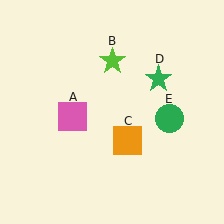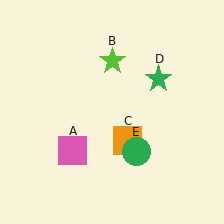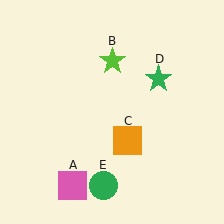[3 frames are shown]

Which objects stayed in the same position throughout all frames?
Lime star (object B) and orange square (object C) and green star (object D) remained stationary.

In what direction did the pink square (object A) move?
The pink square (object A) moved down.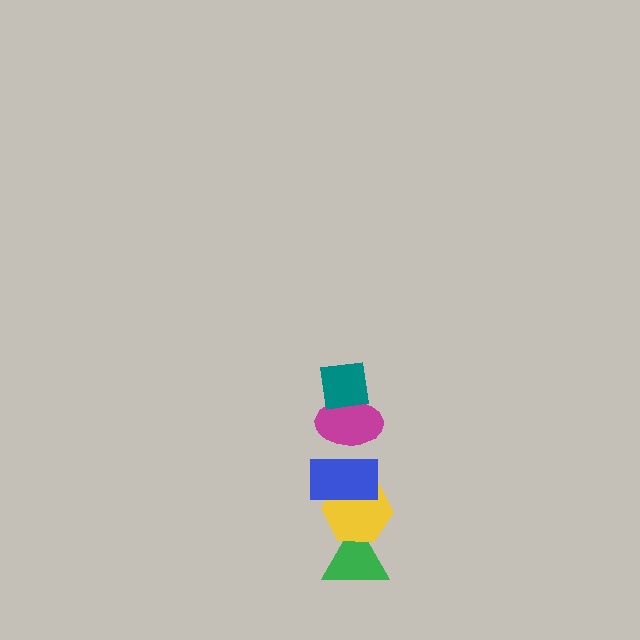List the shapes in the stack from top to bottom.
From top to bottom: the teal square, the magenta ellipse, the blue rectangle, the yellow hexagon, the green triangle.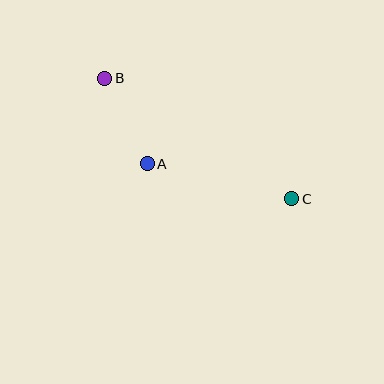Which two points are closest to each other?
Points A and B are closest to each other.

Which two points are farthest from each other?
Points B and C are farthest from each other.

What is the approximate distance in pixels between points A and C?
The distance between A and C is approximately 148 pixels.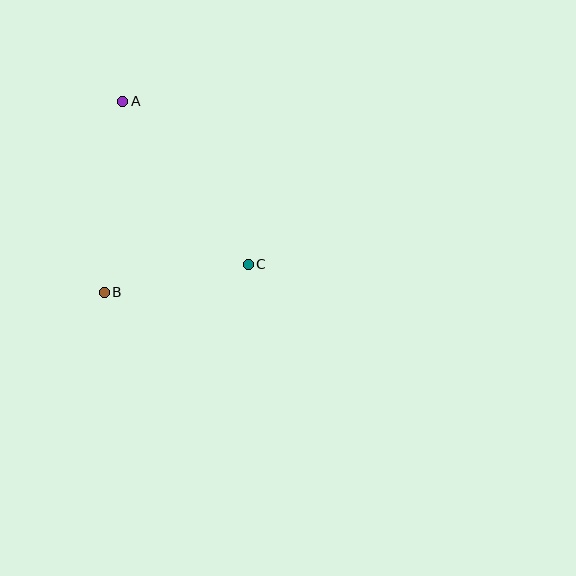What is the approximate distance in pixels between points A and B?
The distance between A and B is approximately 192 pixels.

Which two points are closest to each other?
Points B and C are closest to each other.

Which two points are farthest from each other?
Points A and C are farthest from each other.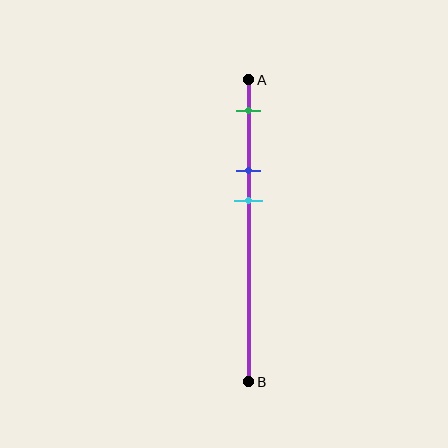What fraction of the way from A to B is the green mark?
The green mark is approximately 10% (0.1) of the way from A to B.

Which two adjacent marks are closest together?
The blue and cyan marks are the closest adjacent pair.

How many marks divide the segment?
There are 3 marks dividing the segment.